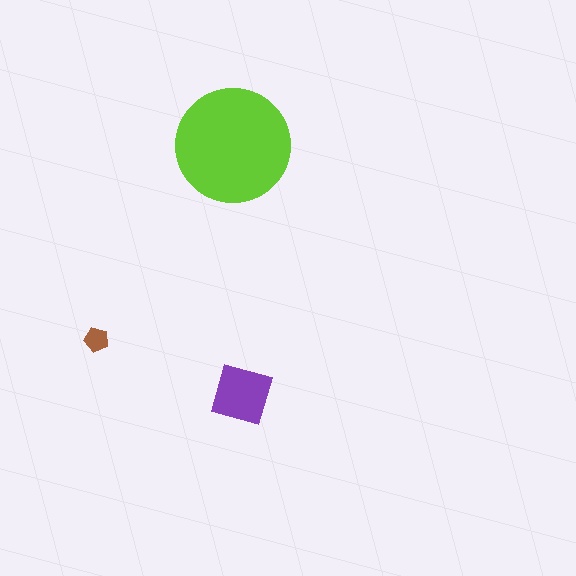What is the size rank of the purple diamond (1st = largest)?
2nd.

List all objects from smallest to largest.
The brown pentagon, the purple diamond, the lime circle.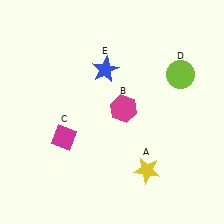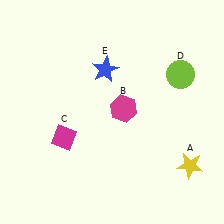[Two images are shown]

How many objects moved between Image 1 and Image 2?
1 object moved between the two images.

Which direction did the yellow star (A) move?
The yellow star (A) moved right.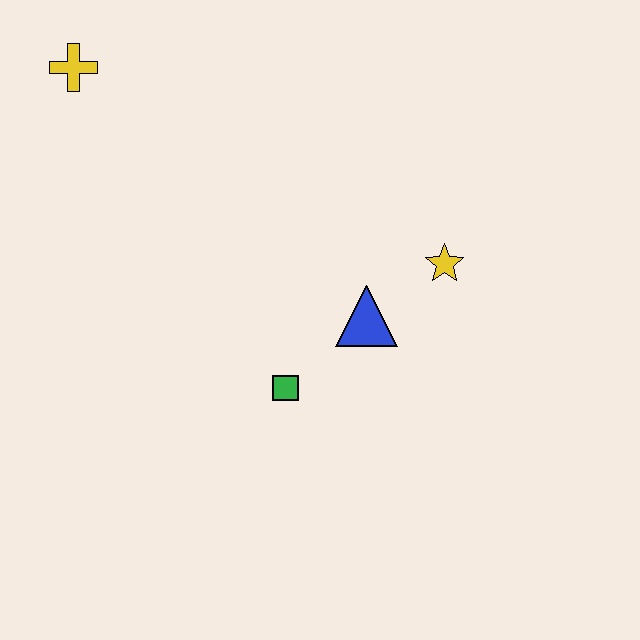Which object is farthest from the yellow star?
The yellow cross is farthest from the yellow star.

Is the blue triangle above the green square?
Yes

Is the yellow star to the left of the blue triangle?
No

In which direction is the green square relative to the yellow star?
The green square is to the left of the yellow star.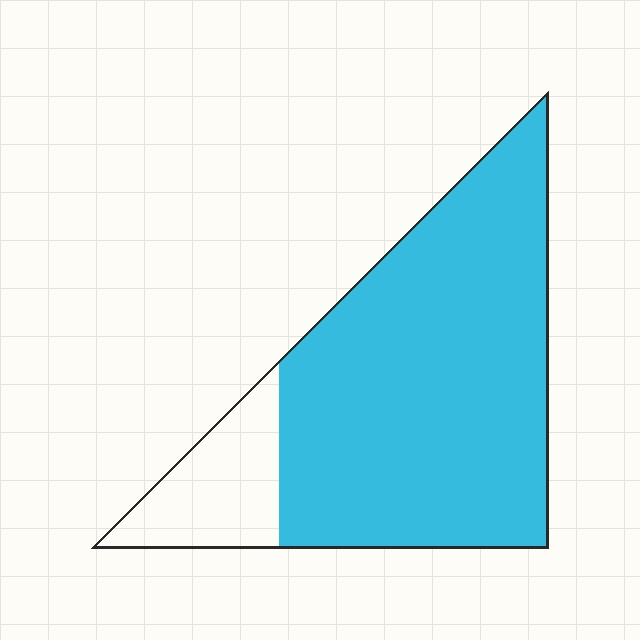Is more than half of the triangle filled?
Yes.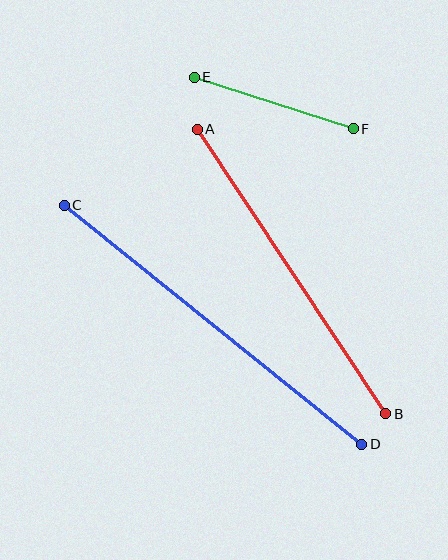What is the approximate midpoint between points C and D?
The midpoint is at approximately (213, 325) pixels.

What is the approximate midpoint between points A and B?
The midpoint is at approximately (291, 271) pixels.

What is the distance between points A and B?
The distance is approximately 341 pixels.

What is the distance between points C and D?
The distance is approximately 382 pixels.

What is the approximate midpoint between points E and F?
The midpoint is at approximately (274, 103) pixels.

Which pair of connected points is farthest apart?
Points C and D are farthest apart.